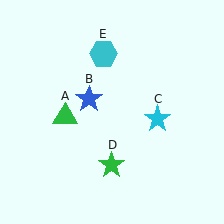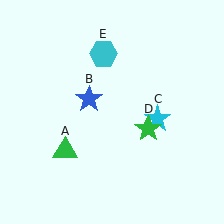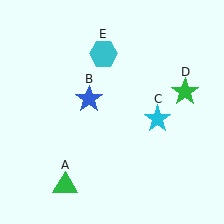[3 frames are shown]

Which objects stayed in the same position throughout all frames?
Blue star (object B) and cyan star (object C) and cyan hexagon (object E) remained stationary.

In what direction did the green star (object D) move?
The green star (object D) moved up and to the right.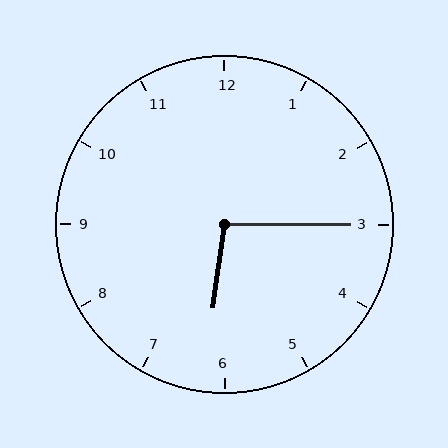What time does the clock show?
6:15.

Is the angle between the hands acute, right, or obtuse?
It is obtuse.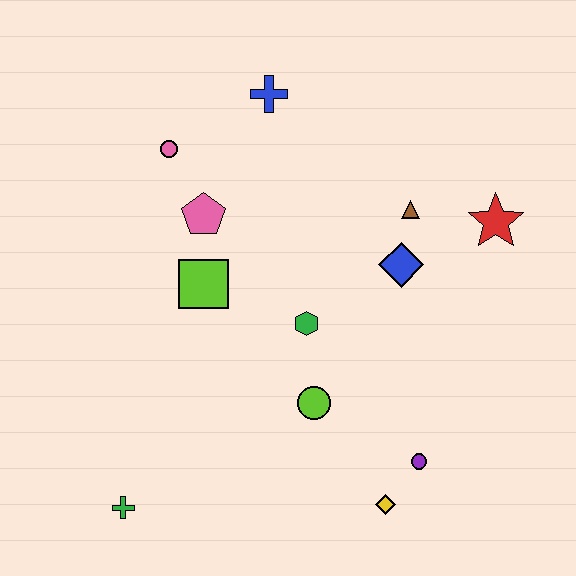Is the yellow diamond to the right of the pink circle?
Yes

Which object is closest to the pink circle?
The pink pentagon is closest to the pink circle.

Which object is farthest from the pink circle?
The yellow diamond is farthest from the pink circle.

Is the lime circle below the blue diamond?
Yes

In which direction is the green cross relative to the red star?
The green cross is to the left of the red star.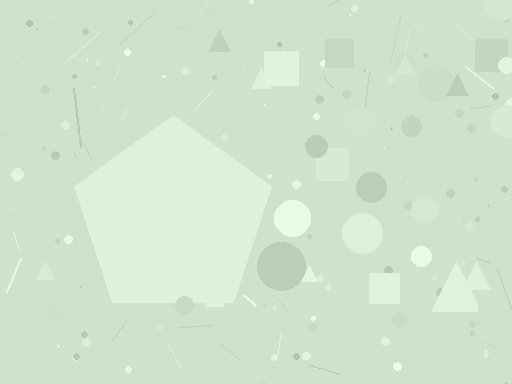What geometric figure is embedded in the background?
A pentagon is embedded in the background.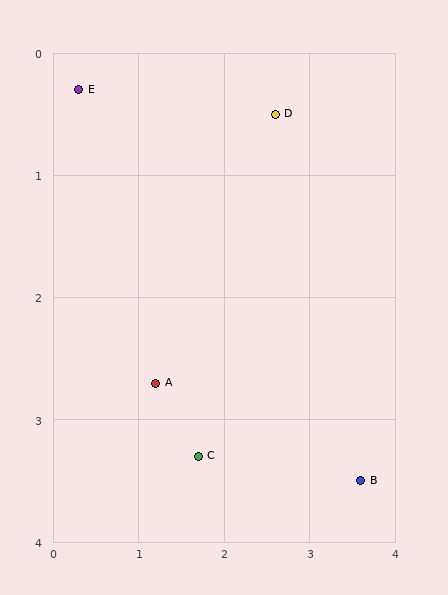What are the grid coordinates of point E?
Point E is at approximately (0.3, 0.3).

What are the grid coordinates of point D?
Point D is at approximately (2.6, 0.5).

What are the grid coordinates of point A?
Point A is at approximately (1.2, 2.7).